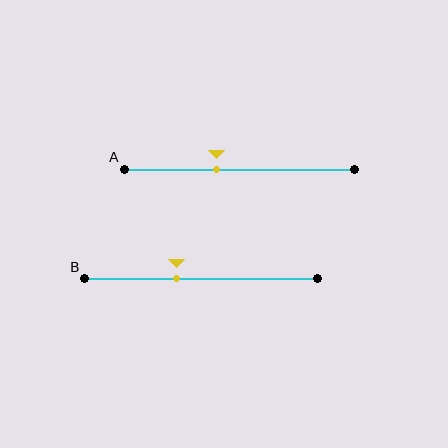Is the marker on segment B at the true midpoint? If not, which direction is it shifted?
No, the marker on segment B is shifted to the left by about 11% of the segment length.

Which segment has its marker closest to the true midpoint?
Segment A has its marker closest to the true midpoint.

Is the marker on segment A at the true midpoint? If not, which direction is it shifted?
No, the marker on segment A is shifted to the left by about 10% of the segment length.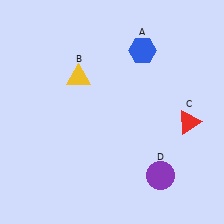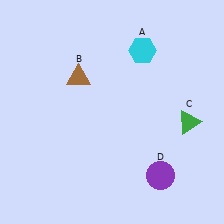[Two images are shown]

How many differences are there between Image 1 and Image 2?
There are 3 differences between the two images.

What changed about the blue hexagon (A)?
In Image 1, A is blue. In Image 2, it changed to cyan.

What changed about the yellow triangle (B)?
In Image 1, B is yellow. In Image 2, it changed to brown.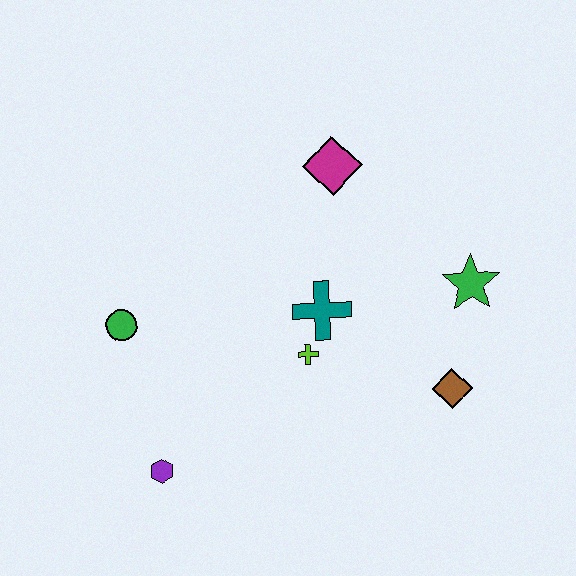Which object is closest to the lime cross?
The teal cross is closest to the lime cross.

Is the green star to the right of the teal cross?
Yes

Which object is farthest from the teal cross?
The purple hexagon is farthest from the teal cross.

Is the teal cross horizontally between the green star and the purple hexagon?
Yes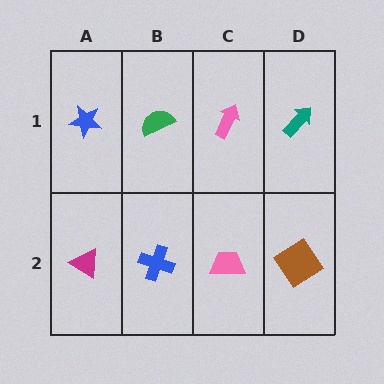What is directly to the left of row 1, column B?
A blue star.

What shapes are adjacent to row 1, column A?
A magenta triangle (row 2, column A), a green semicircle (row 1, column B).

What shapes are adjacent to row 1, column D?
A brown diamond (row 2, column D), a pink arrow (row 1, column C).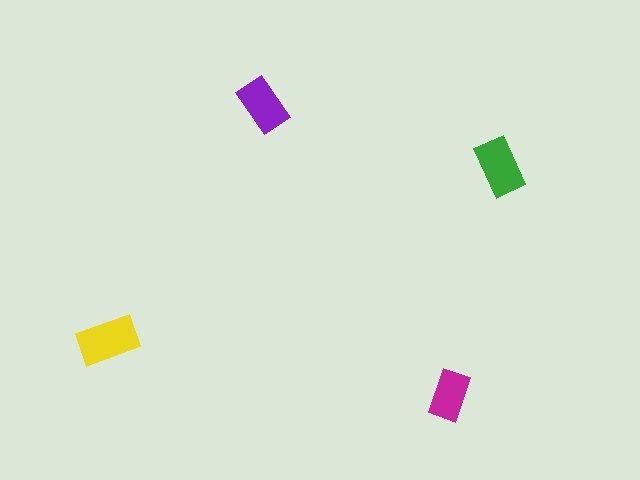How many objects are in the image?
There are 4 objects in the image.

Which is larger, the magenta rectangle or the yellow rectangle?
The yellow one.